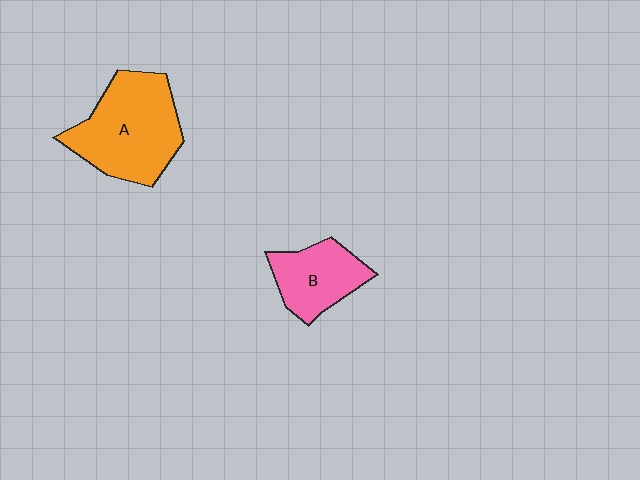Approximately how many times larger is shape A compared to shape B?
Approximately 1.7 times.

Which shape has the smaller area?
Shape B (pink).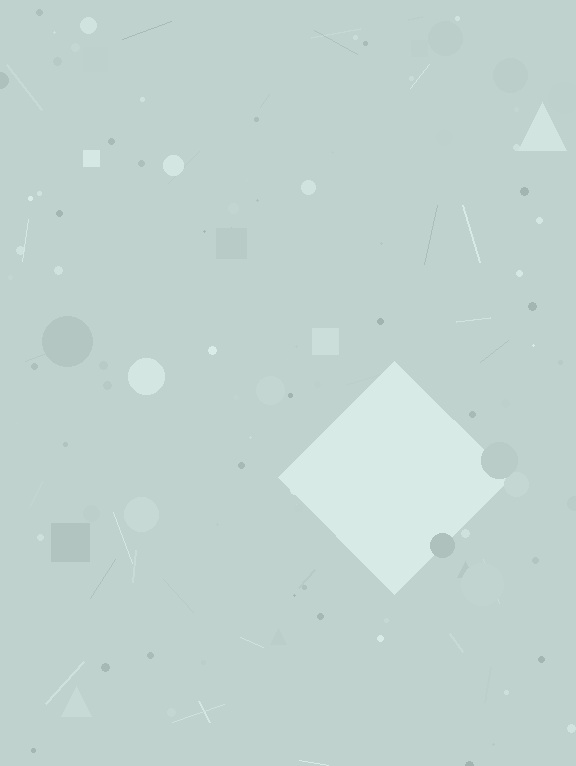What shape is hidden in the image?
A diamond is hidden in the image.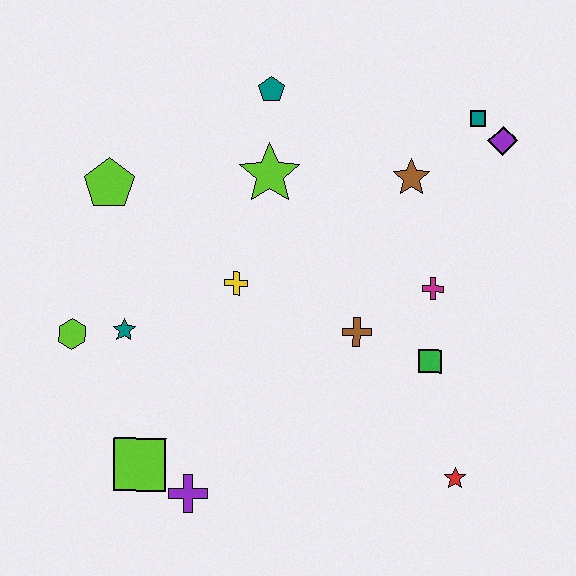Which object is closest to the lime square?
The purple cross is closest to the lime square.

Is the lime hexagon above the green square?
Yes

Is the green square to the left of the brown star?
No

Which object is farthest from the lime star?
The red star is farthest from the lime star.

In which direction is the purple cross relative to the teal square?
The purple cross is below the teal square.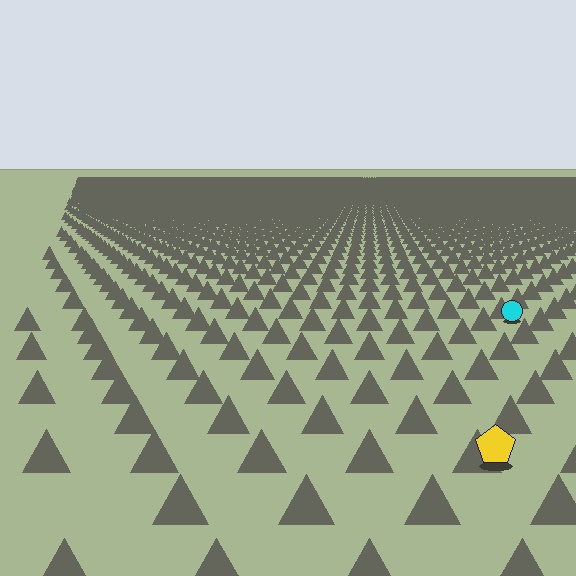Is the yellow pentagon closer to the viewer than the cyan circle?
Yes. The yellow pentagon is closer — you can tell from the texture gradient: the ground texture is coarser near it.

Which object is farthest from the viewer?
The cyan circle is farthest from the viewer. It appears smaller and the ground texture around it is denser.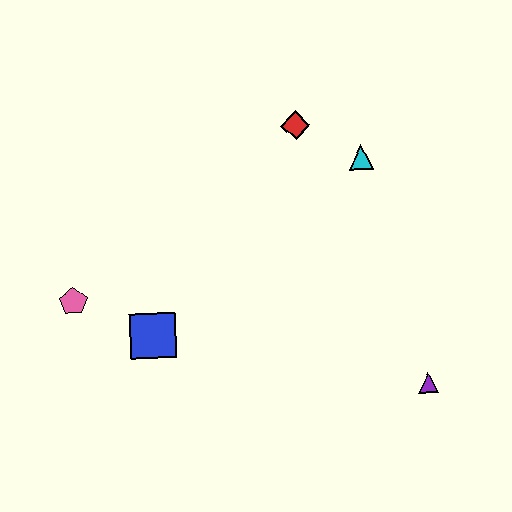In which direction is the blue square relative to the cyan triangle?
The blue square is to the left of the cyan triangle.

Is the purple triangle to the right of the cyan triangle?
Yes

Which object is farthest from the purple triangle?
The pink pentagon is farthest from the purple triangle.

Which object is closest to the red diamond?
The cyan triangle is closest to the red diamond.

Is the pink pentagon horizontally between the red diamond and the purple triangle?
No